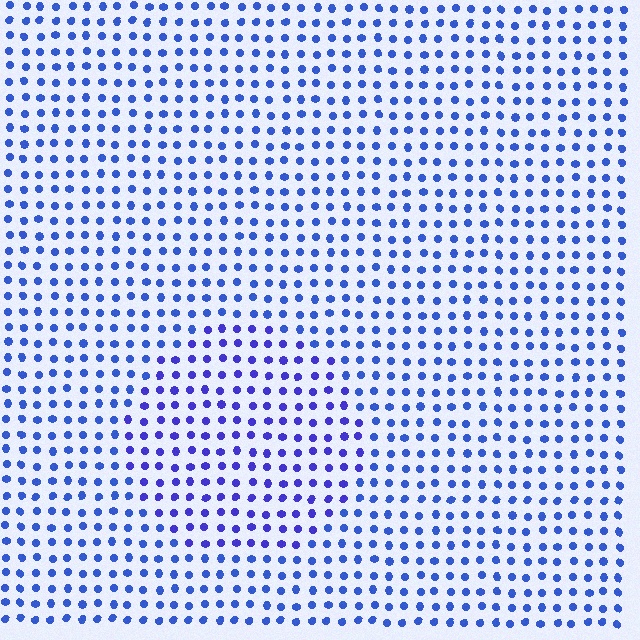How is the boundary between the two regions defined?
The boundary is defined purely by a slight shift in hue (about 20 degrees). Spacing, size, and orientation are identical on both sides.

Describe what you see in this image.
The image is filled with small blue elements in a uniform arrangement. A circle-shaped region is visible where the elements are tinted to a slightly different hue, forming a subtle color boundary.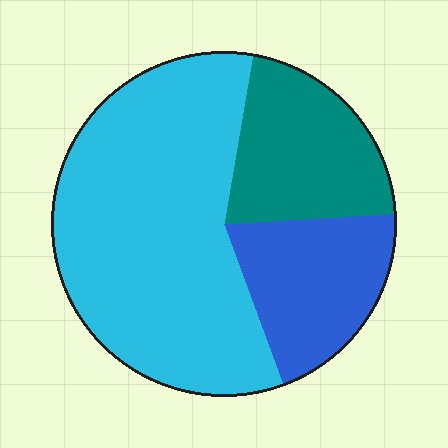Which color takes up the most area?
Cyan, at roughly 60%.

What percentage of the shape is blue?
Blue covers 20% of the shape.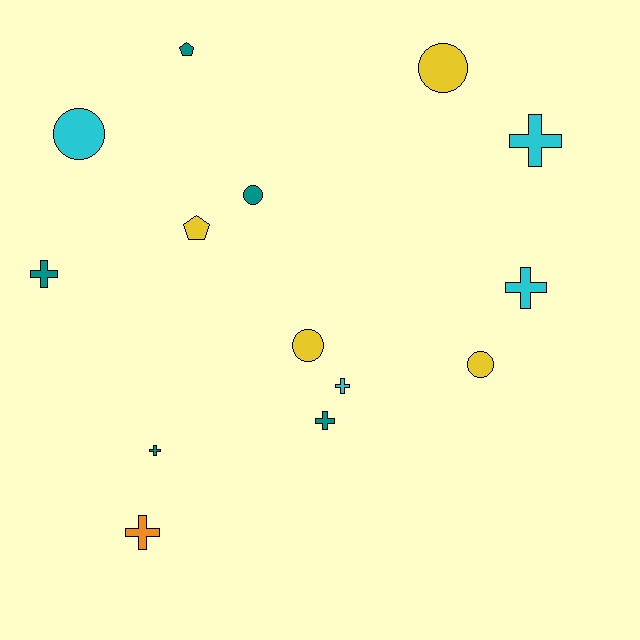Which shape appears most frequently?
Cross, with 7 objects.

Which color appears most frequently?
Teal, with 5 objects.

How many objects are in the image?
There are 14 objects.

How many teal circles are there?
There is 1 teal circle.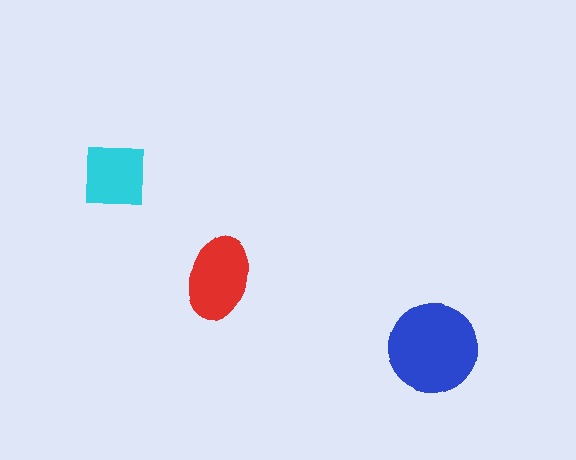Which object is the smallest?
The cyan square.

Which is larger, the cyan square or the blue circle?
The blue circle.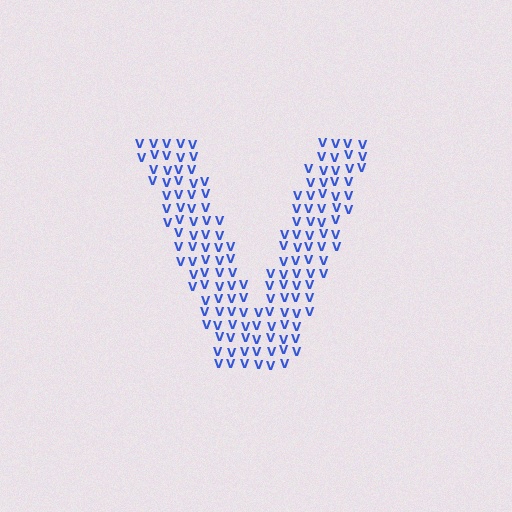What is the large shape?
The large shape is the letter V.